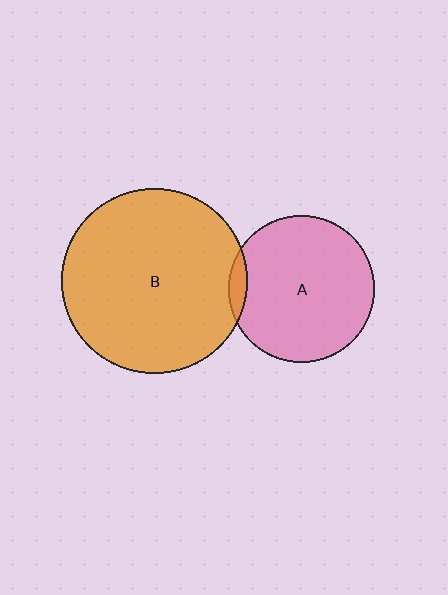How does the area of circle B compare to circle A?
Approximately 1.6 times.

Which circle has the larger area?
Circle B (orange).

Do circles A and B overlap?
Yes.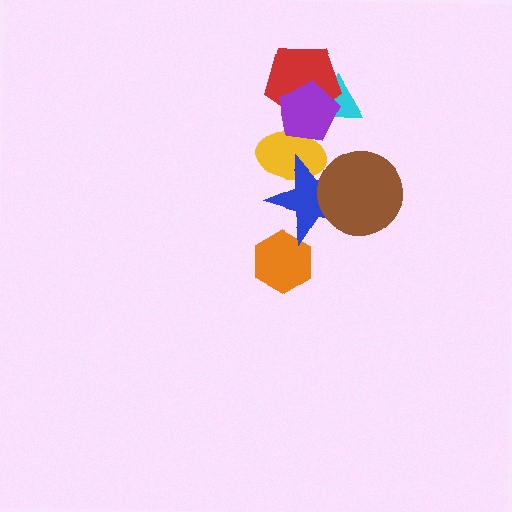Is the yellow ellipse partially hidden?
Yes, it is partially covered by another shape.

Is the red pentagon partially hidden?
Yes, it is partially covered by another shape.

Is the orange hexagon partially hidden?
Yes, it is partially covered by another shape.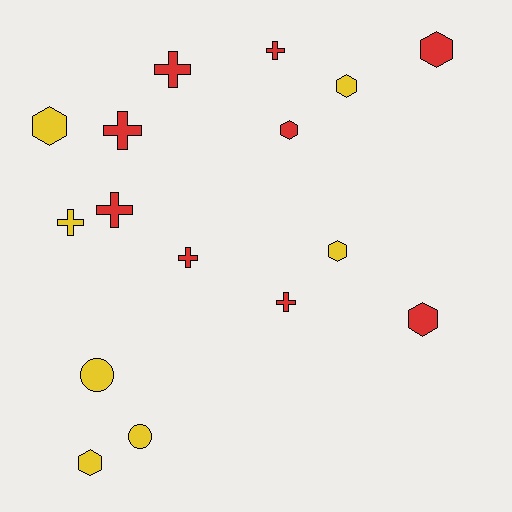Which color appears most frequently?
Red, with 9 objects.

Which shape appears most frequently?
Hexagon, with 7 objects.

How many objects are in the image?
There are 16 objects.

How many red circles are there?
There are no red circles.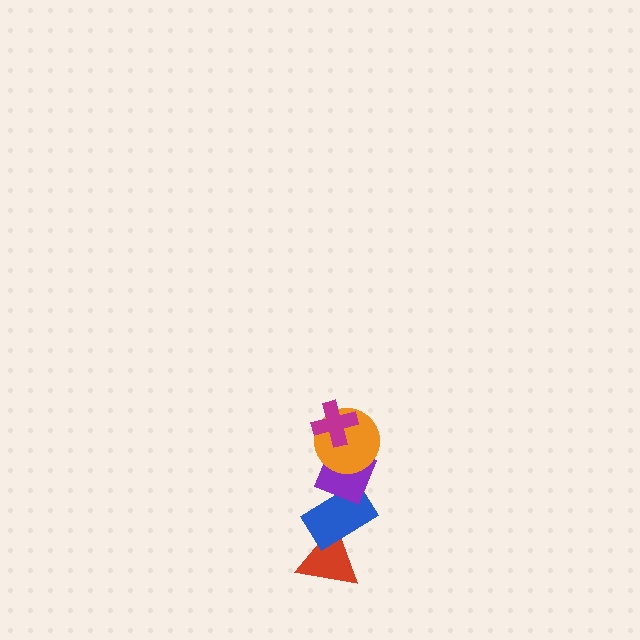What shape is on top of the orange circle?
The magenta cross is on top of the orange circle.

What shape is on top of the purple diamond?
The orange circle is on top of the purple diamond.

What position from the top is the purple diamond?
The purple diamond is 3rd from the top.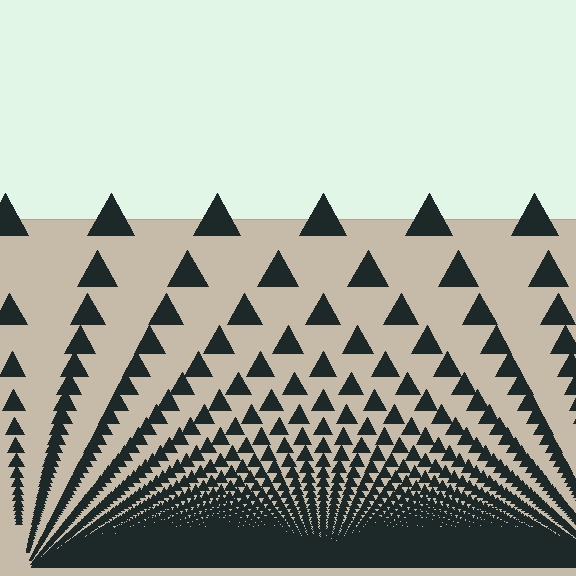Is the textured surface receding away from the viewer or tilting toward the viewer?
The surface appears to tilt toward the viewer. Texture elements get larger and sparser toward the top.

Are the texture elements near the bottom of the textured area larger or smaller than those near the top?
Smaller. The gradient is inverted — elements near the bottom are smaller and denser.